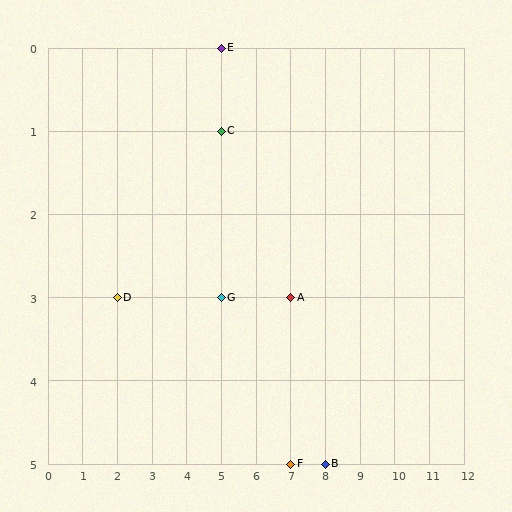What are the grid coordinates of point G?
Point G is at grid coordinates (5, 3).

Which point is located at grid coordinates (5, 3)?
Point G is at (5, 3).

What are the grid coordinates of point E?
Point E is at grid coordinates (5, 0).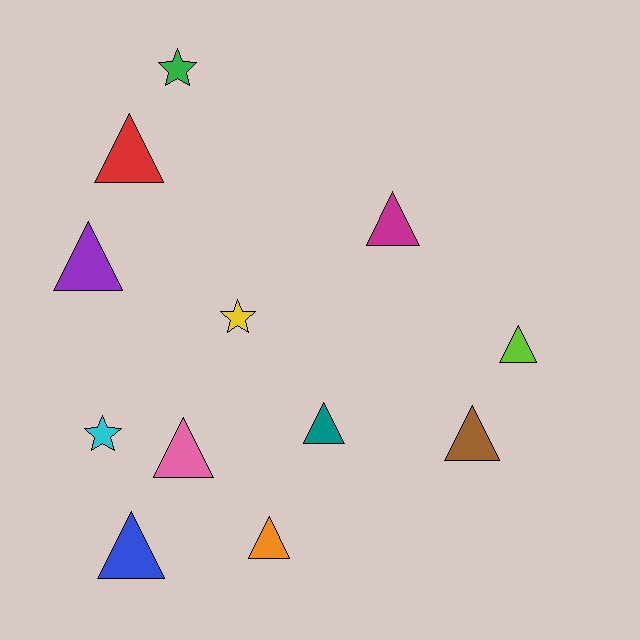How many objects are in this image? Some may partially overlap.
There are 12 objects.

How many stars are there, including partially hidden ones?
There are 3 stars.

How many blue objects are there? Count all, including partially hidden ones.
There is 1 blue object.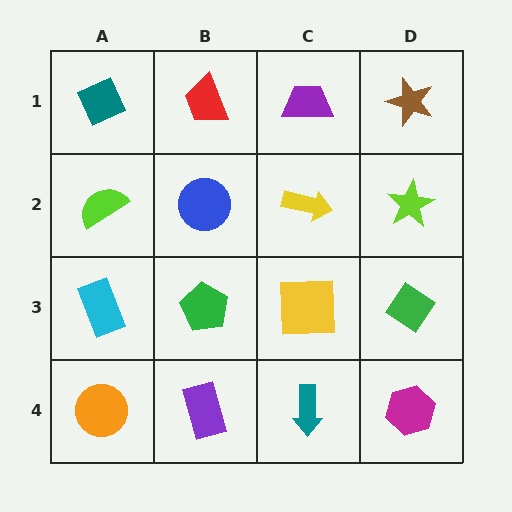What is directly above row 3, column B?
A blue circle.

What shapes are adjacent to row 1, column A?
A lime semicircle (row 2, column A), a red trapezoid (row 1, column B).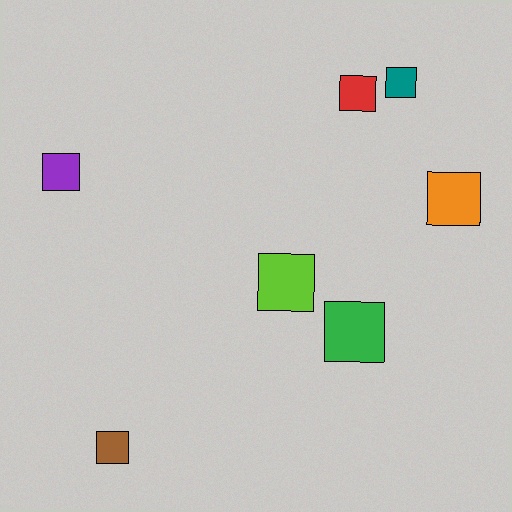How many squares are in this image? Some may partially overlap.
There are 7 squares.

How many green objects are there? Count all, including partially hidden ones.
There is 1 green object.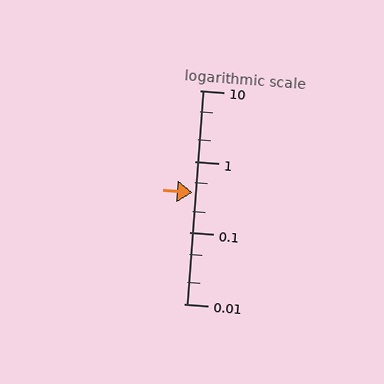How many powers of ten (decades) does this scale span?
The scale spans 3 decades, from 0.01 to 10.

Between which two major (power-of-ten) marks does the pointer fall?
The pointer is between 0.1 and 1.